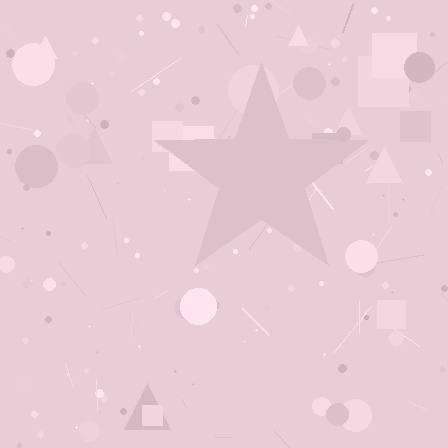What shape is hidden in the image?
A star is hidden in the image.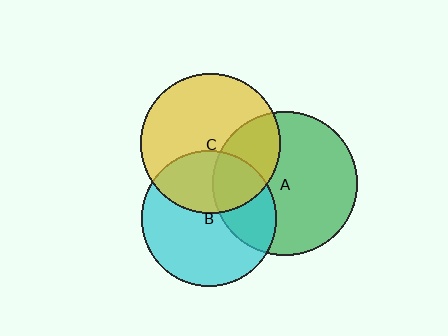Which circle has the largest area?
Circle A (green).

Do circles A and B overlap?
Yes.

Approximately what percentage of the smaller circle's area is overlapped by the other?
Approximately 30%.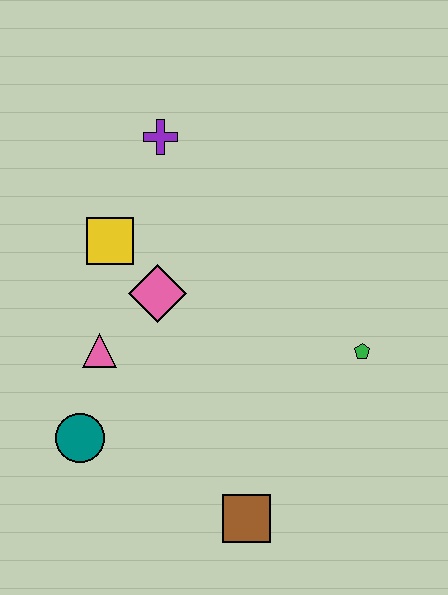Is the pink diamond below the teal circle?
No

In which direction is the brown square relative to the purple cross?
The brown square is below the purple cross.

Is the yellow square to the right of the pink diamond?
No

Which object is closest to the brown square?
The teal circle is closest to the brown square.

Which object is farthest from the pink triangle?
The green pentagon is farthest from the pink triangle.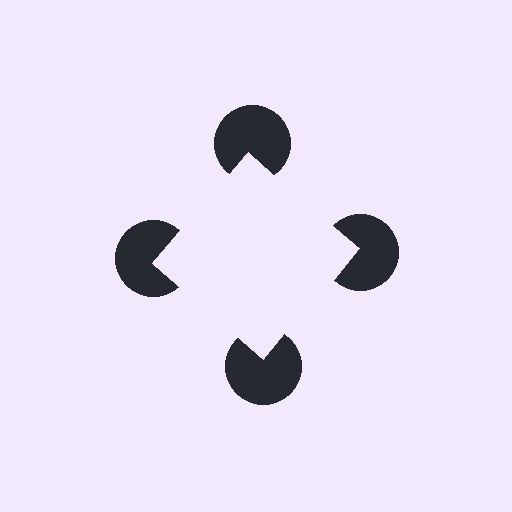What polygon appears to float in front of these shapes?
An illusory square — its edges are inferred from the aligned wedge cuts in the pac-man discs, not physically drawn.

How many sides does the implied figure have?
4 sides.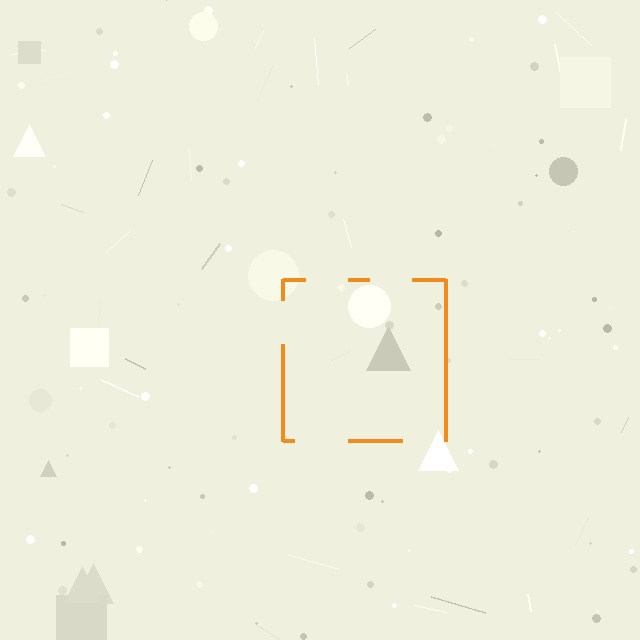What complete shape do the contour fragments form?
The contour fragments form a square.